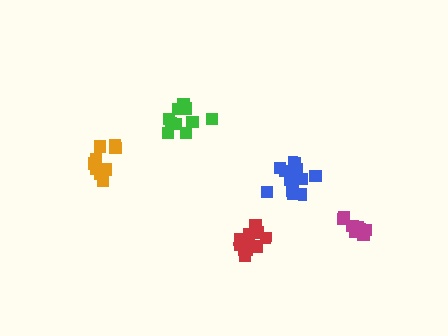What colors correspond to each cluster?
The clusters are colored: red, orange, blue, magenta, green.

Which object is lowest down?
The red cluster is bottommost.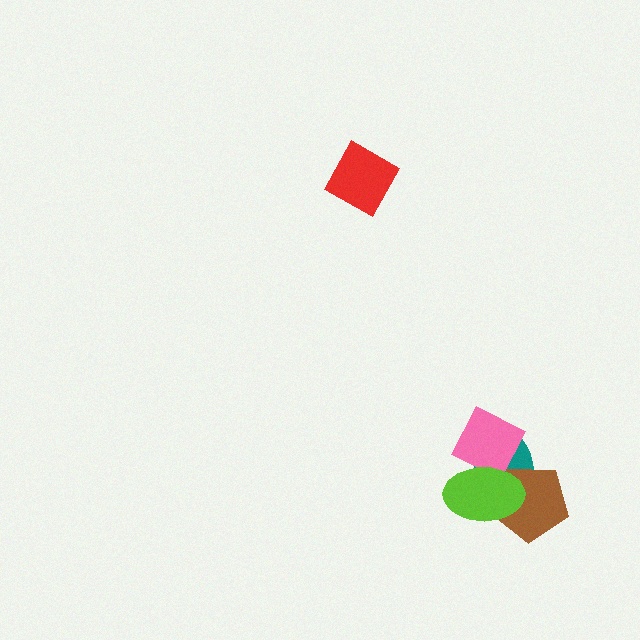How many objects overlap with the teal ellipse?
3 objects overlap with the teal ellipse.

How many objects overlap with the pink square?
2 objects overlap with the pink square.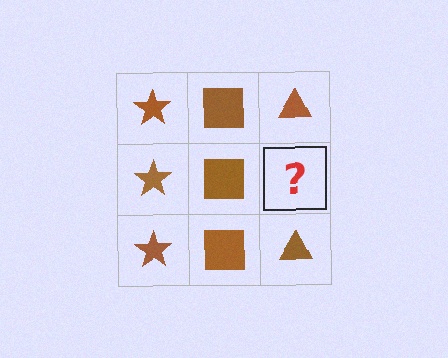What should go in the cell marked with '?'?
The missing cell should contain a brown triangle.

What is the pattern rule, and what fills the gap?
The rule is that each column has a consistent shape. The gap should be filled with a brown triangle.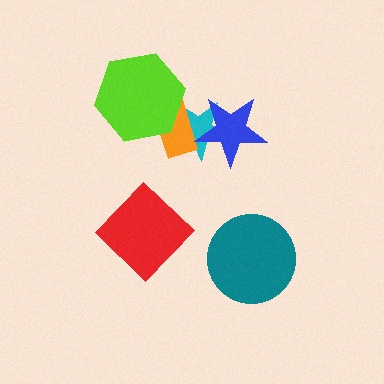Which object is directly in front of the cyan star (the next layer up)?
The orange rectangle is directly in front of the cyan star.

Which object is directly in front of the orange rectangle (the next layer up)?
The blue star is directly in front of the orange rectangle.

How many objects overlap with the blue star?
2 objects overlap with the blue star.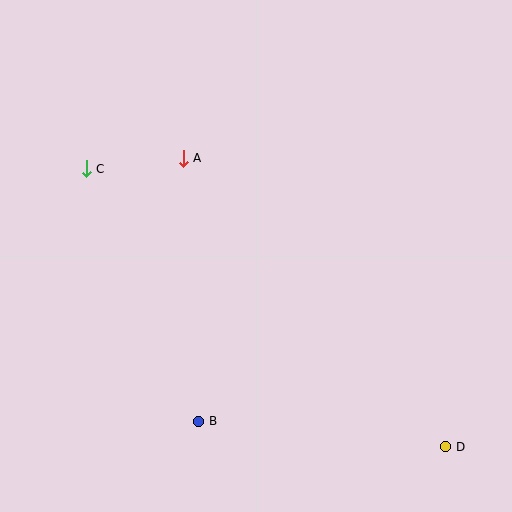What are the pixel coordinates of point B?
Point B is at (199, 421).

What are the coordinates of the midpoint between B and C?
The midpoint between B and C is at (142, 295).